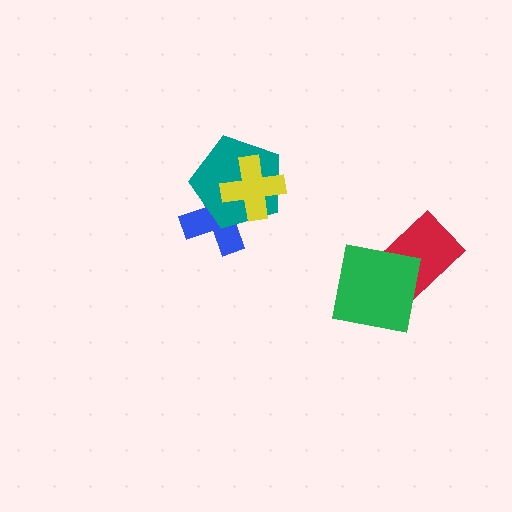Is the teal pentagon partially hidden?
Yes, it is partially covered by another shape.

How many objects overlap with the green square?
1 object overlaps with the green square.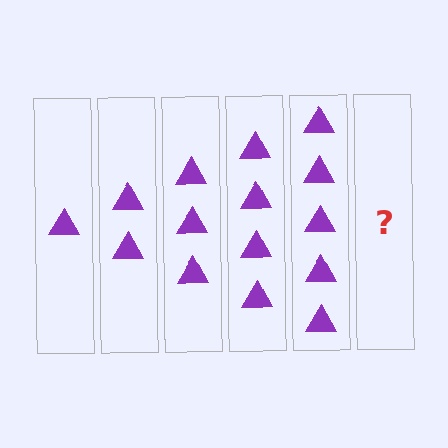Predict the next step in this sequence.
The next step is 6 triangles.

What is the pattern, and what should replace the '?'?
The pattern is that each step adds one more triangle. The '?' should be 6 triangles.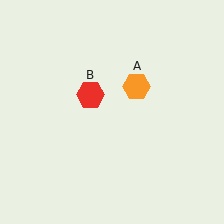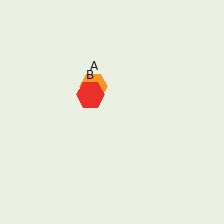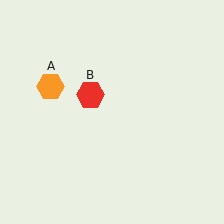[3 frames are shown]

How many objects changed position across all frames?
1 object changed position: orange hexagon (object A).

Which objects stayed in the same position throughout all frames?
Red hexagon (object B) remained stationary.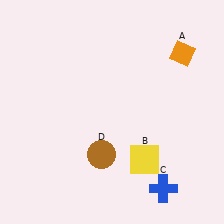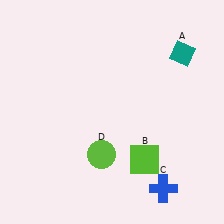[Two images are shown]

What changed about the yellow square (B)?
In Image 1, B is yellow. In Image 2, it changed to lime.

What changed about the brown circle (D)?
In Image 1, D is brown. In Image 2, it changed to lime.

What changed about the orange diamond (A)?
In Image 1, A is orange. In Image 2, it changed to teal.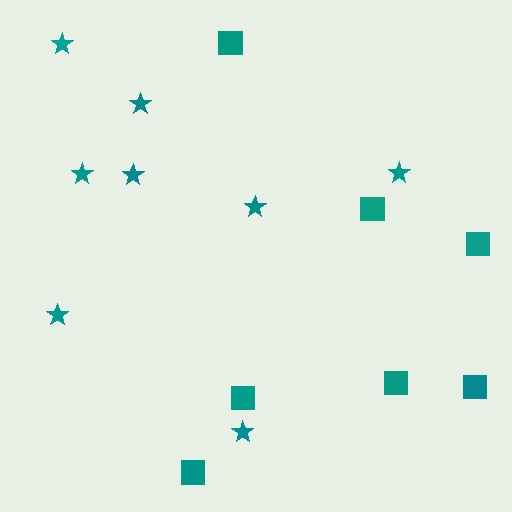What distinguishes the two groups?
There are 2 groups: one group of squares (7) and one group of stars (8).